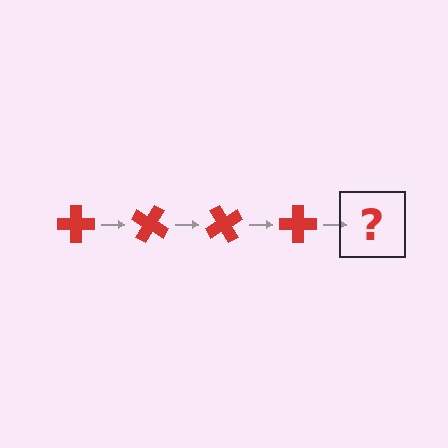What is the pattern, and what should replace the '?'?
The pattern is that the cross rotates 30 degrees each step. The '?' should be a red cross rotated 120 degrees.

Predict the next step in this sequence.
The next step is a red cross rotated 120 degrees.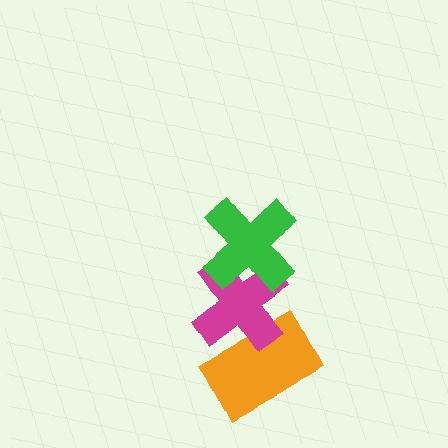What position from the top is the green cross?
The green cross is 1st from the top.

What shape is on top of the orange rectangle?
The magenta cross is on top of the orange rectangle.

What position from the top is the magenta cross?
The magenta cross is 2nd from the top.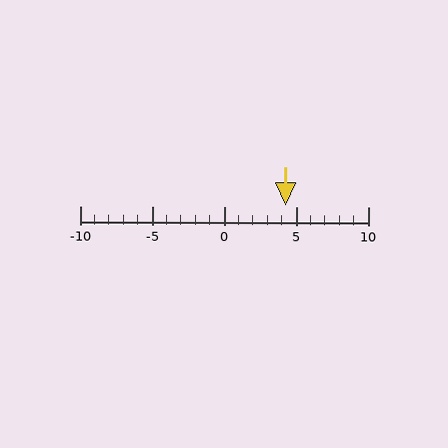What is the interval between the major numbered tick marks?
The major tick marks are spaced 5 units apart.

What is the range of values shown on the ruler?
The ruler shows values from -10 to 10.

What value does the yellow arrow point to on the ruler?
The yellow arrow points to approximately 4.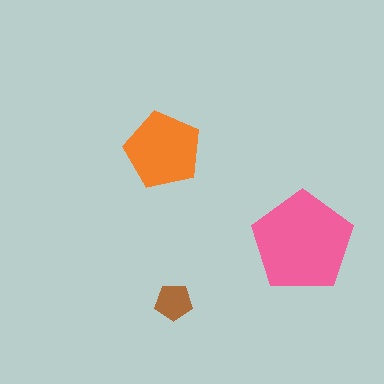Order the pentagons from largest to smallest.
the pink one, the orange one, the brown one.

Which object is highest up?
The orange pentagon is topmost.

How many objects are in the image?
There are 3 objects in the image.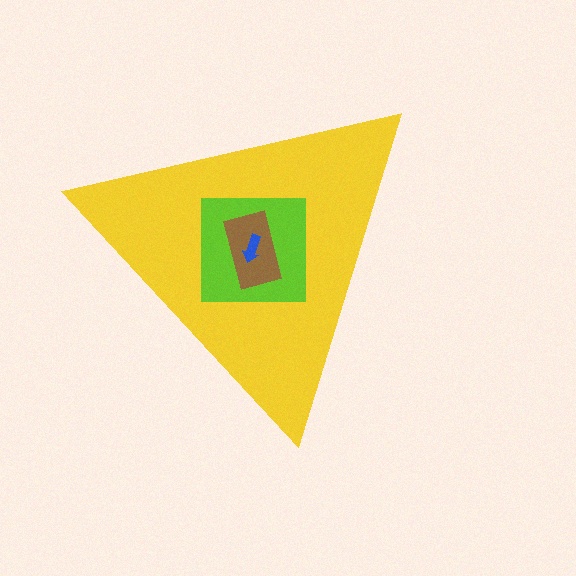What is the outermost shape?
The yellow triangle.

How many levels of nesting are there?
4.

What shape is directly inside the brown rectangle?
The blue arrow.